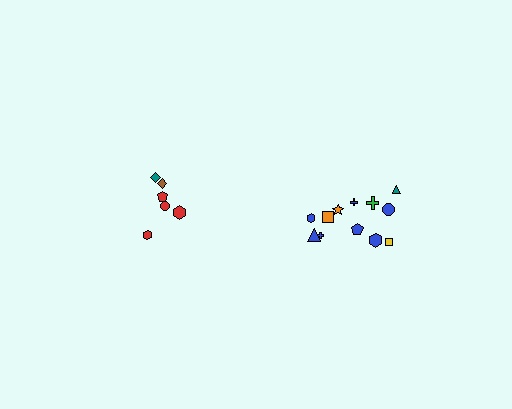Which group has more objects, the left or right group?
The right group.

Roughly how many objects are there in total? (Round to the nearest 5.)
Roughly 20 objects in total.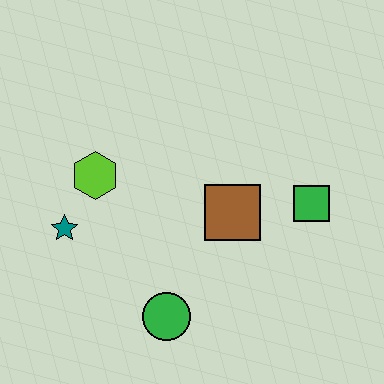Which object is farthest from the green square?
The teal star is farthest from the green square.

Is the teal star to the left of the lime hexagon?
Yes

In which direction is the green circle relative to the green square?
The green circle is to the left of the green square.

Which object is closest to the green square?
The brown square is closest to the green square.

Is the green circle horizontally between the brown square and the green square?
No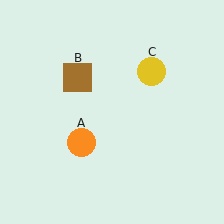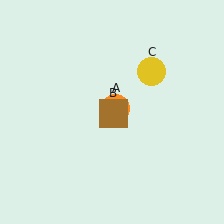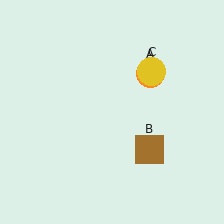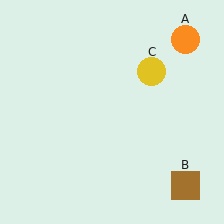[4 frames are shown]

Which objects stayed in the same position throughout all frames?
Yellow circle (object C) remained stationary.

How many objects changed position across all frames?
2 objects changed position: orange circle (object A), brown square (object B).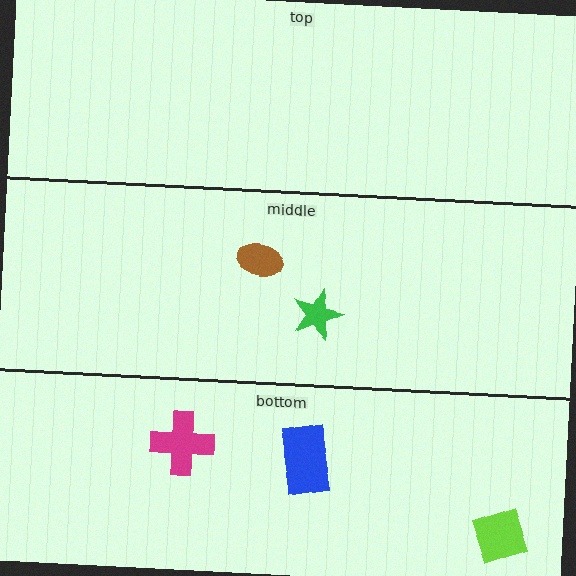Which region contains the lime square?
The bottom region.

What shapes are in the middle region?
The brown ellipse, the green star.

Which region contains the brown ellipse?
The middle region.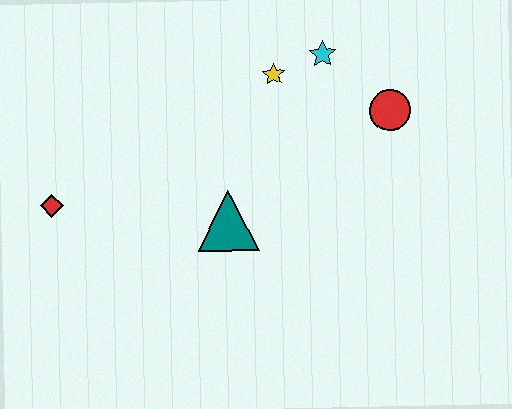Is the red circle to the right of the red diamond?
Yes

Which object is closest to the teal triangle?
The yellow star is closest to the teal triangle.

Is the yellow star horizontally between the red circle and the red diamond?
Yes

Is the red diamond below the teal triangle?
No